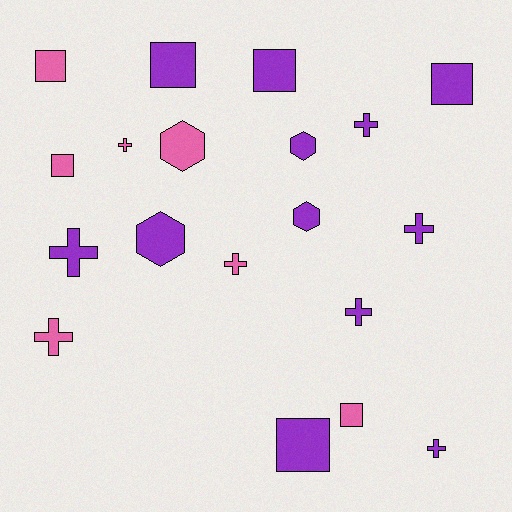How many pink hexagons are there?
There is 1 pink hexagon.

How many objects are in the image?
There are 19 objects.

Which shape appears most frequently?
Cross, with 8 objects.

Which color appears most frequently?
Purple, with 12 objects.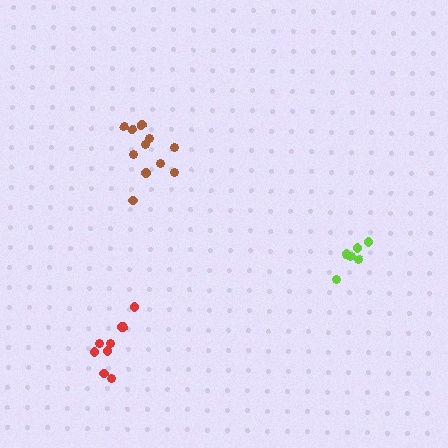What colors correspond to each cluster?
The clusters are colored: red, brown, lime.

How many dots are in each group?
Group 1: 9 dots, Group 2: 11 dots, Group 3: 6 dots (26 total).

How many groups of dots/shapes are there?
There are 3 groups.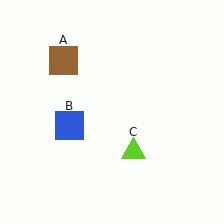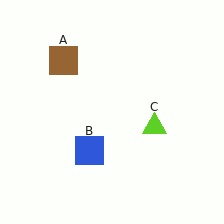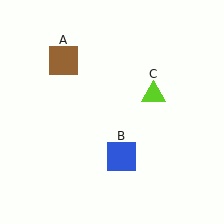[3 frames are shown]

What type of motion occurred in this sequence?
The blue square (object B), lime triangle (object C) rotated counterclockwise around the center of the scene.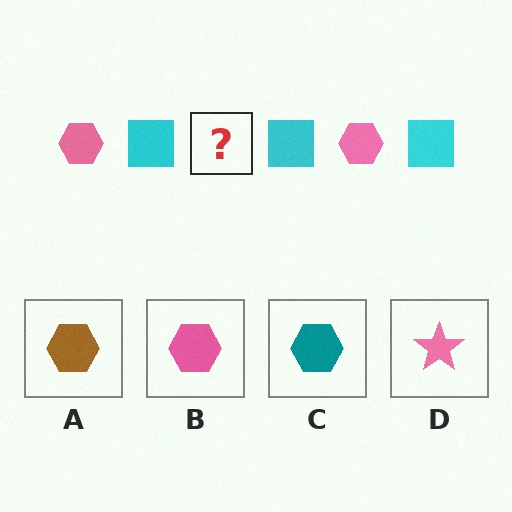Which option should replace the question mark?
Option B.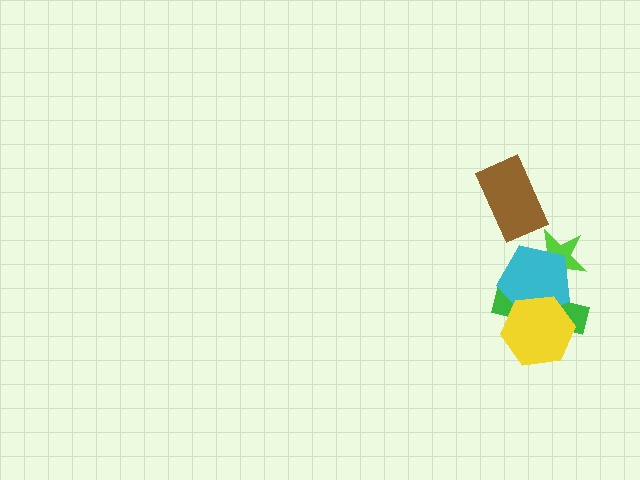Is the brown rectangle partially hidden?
No, no other shape covers it.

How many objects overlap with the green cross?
3 objects overlap with the green cross.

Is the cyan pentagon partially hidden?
Yes, it is partially covered by another shape.